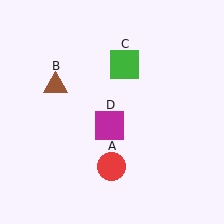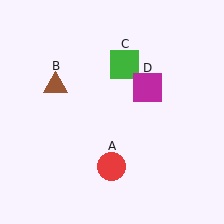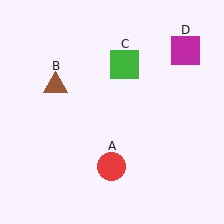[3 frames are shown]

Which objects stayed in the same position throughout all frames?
Red circle (object A) and brown triangle (object B) and green square (object C) remained stationary.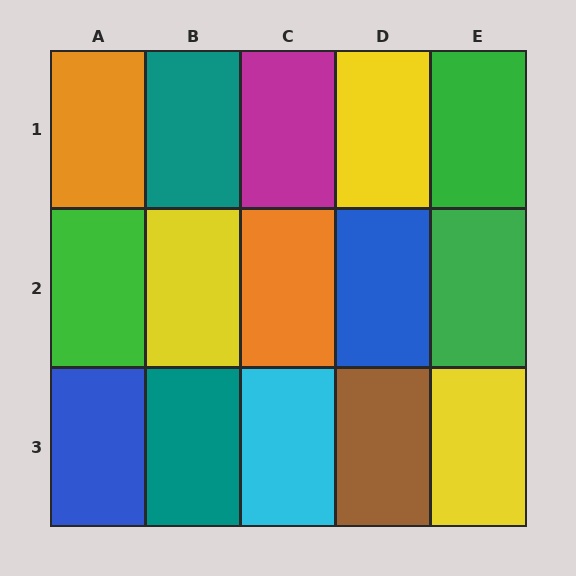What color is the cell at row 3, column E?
Yellow.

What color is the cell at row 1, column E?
Green.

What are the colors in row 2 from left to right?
Green, yellow, orange, blue, green.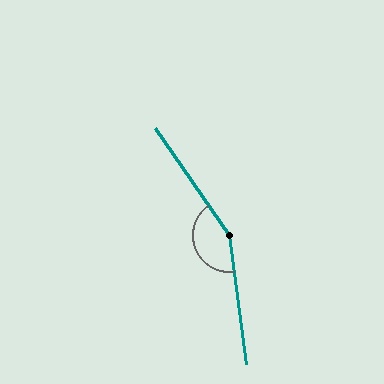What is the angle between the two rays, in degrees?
Approximately 153 degrees.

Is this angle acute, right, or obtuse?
It is obtuse.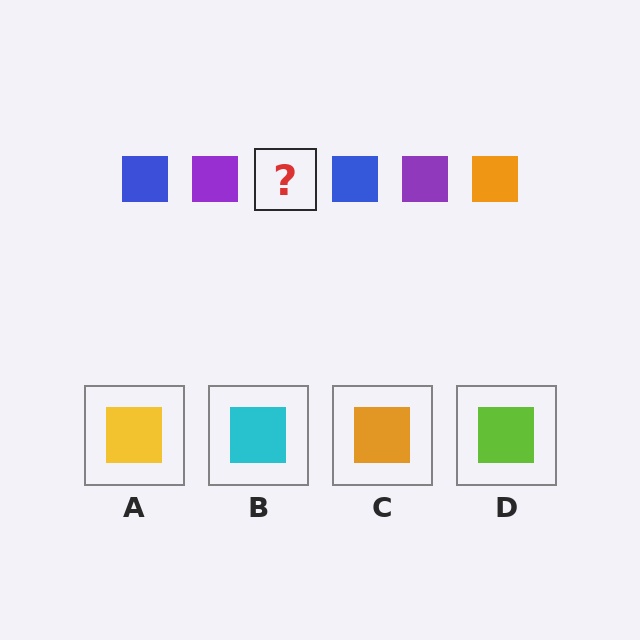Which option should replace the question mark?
Option C.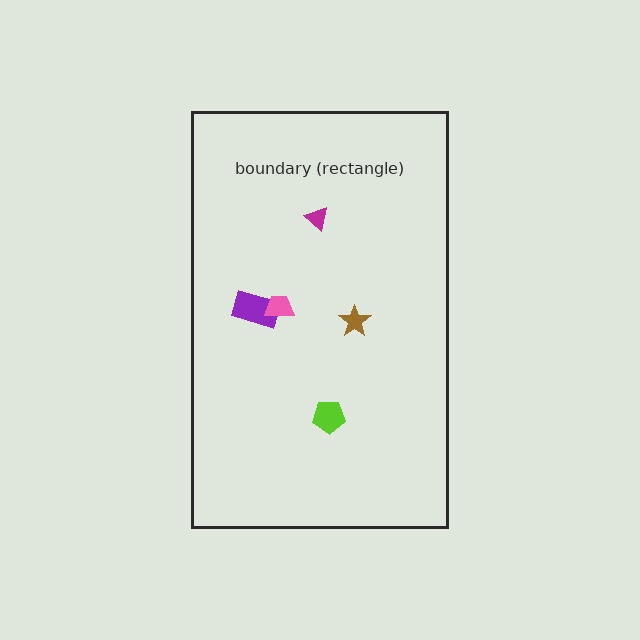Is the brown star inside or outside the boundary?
Inside.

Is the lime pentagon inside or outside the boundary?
Inside.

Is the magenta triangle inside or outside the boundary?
Inside.